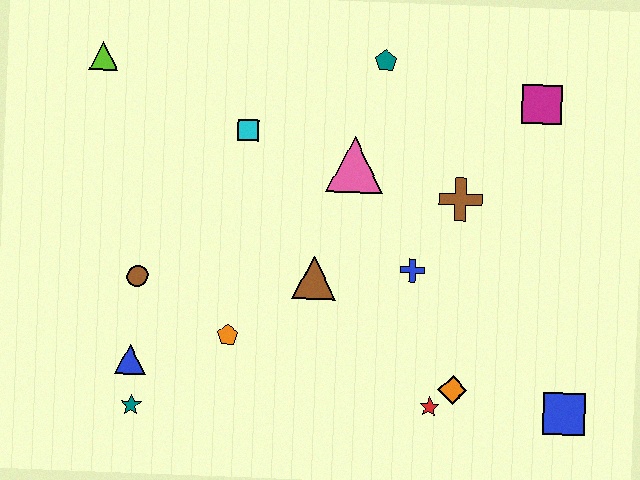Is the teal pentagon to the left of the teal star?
No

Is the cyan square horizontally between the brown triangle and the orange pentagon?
Yes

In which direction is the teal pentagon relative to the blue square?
The teal pentagon is above the blue square.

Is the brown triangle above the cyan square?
No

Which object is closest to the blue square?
The orange diamond is closest to the blue square.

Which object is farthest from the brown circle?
The blue square is farthest from the brown circle.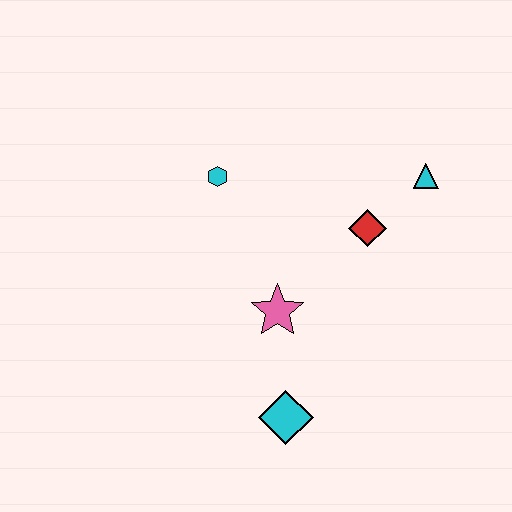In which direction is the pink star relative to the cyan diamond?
The pink star is above the cyan diamond.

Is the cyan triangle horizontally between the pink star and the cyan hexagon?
No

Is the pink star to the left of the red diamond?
Yes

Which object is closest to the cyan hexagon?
The pink star is closest to the cyan hexagon.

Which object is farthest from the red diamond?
The cyan diamond is farthest from the red diamond.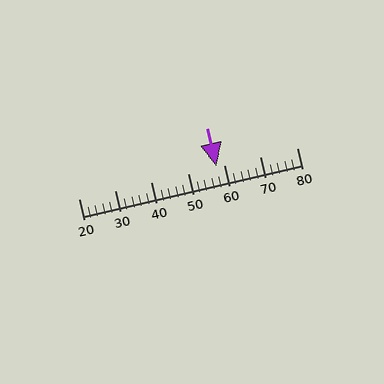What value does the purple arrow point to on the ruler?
The purple arrow points to approximately 58.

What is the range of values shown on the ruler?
The ruler shows values from 20 to 80.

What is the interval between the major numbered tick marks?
The major tick marks are spaced 10 units apart.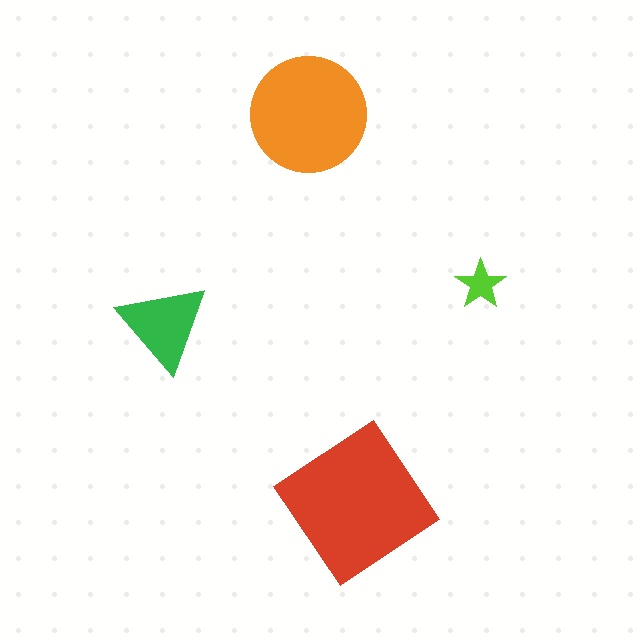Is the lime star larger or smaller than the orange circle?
Smaller.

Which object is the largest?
The red diamond.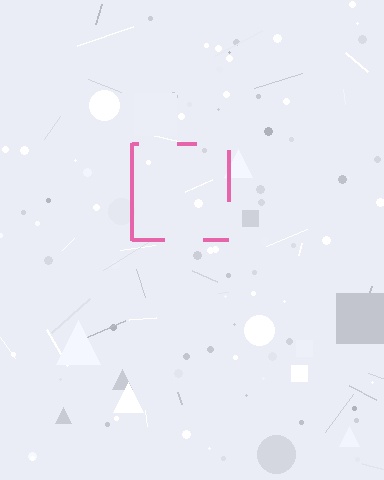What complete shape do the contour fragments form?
The contour fragments form a square.